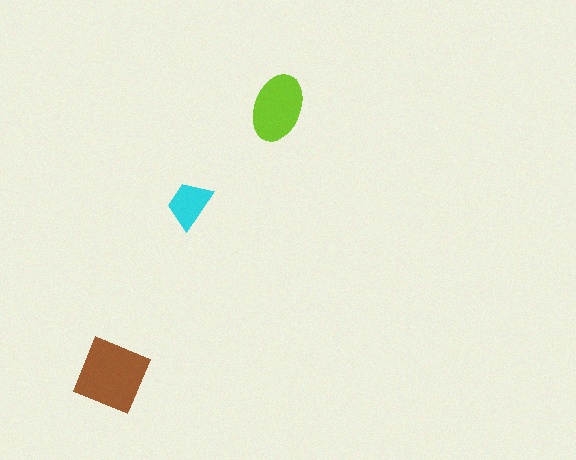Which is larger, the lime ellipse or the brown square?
The brown square.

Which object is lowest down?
The brown square is bottommost.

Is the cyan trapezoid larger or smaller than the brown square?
Smaller.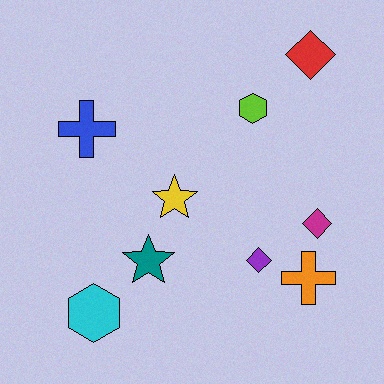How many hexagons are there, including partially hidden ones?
There are 2 hexagons.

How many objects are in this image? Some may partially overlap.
There are 9 objects.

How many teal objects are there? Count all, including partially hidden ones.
There is 1 teal object.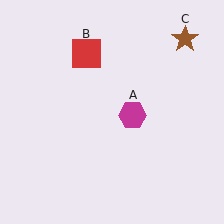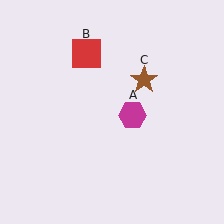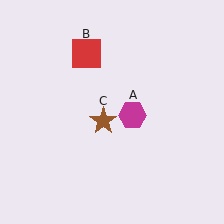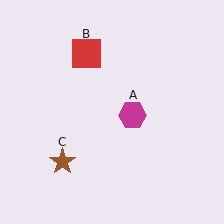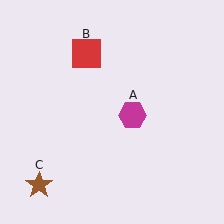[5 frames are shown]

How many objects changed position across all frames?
1 object changed position: brown star (object C).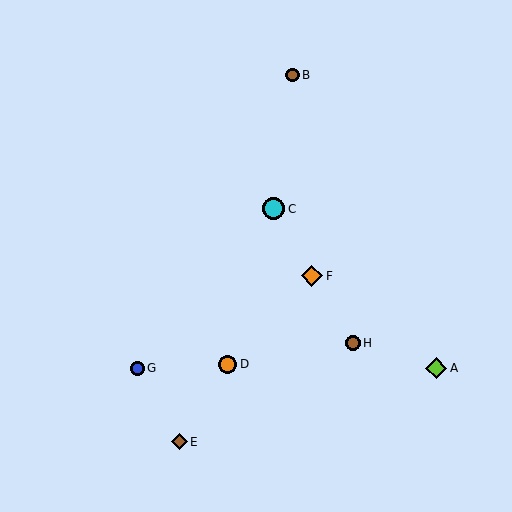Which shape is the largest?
The cyan circle (labeled C) is the largest.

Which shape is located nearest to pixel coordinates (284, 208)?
The cyan circle (labeled C) at (274, 209) is nearest to that location.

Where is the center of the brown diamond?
The center of the brown diamond is at (180, 442).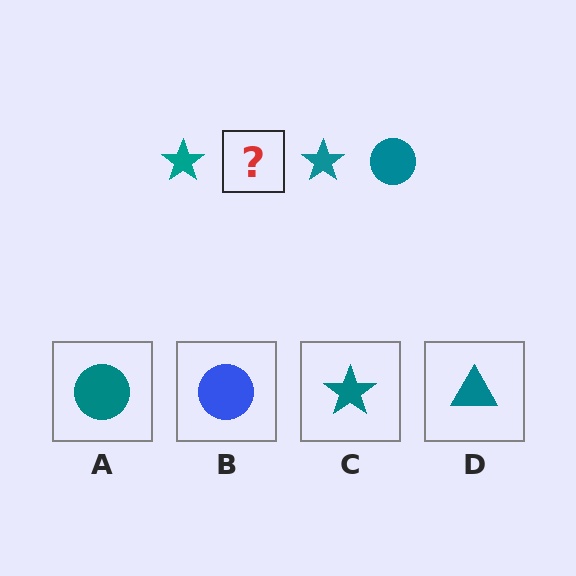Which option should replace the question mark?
Option A.